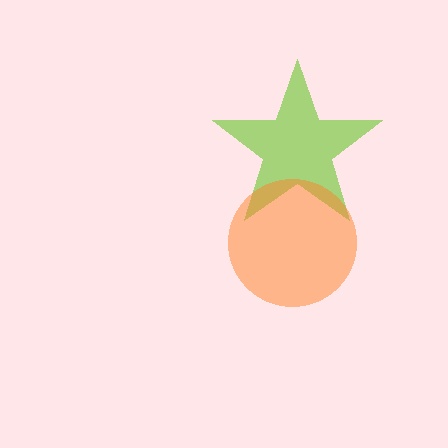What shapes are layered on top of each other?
The layered shapes are: a lime star, an orange circle.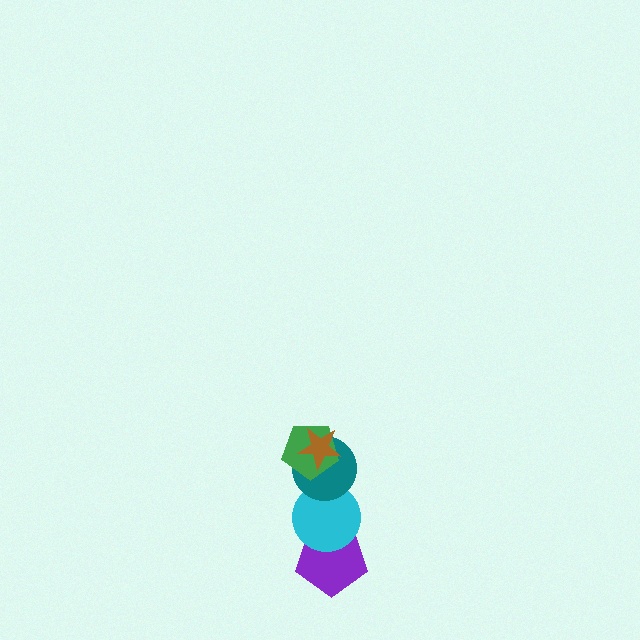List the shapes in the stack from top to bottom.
From top to bottom: the brown star, the green pentagon, the teal circle, the cyan circle, the purple pentagon.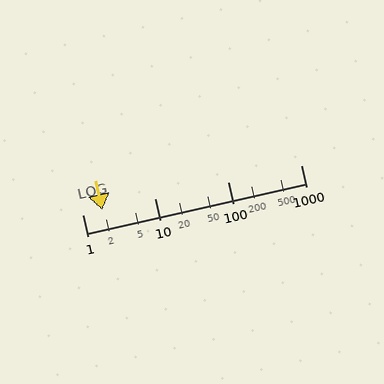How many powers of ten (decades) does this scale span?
The scale spans 3 decades, from 1 to 1000.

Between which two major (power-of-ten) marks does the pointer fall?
The pointer is between 1 and 10.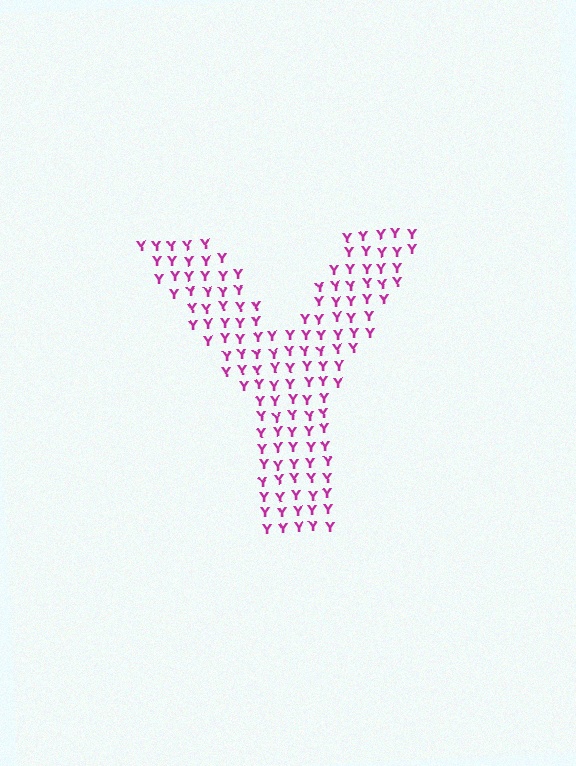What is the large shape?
The large shape is the letter Y.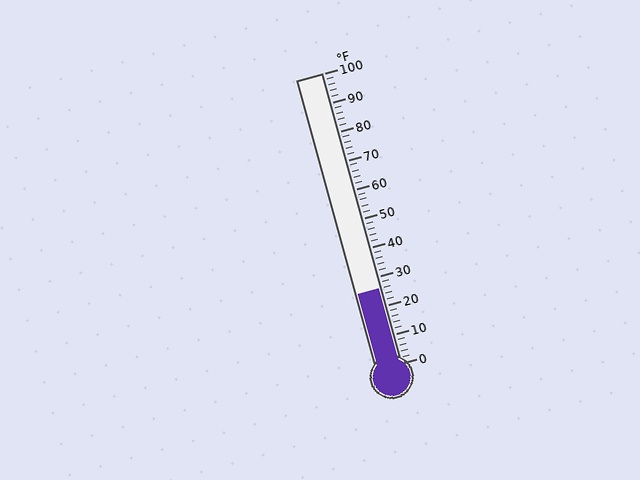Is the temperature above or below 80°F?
The temperature is below 80°F.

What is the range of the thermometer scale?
The thermometer scale ranges from 0°F to 100°F.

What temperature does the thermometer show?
The thermometer shows approximately 26°F.